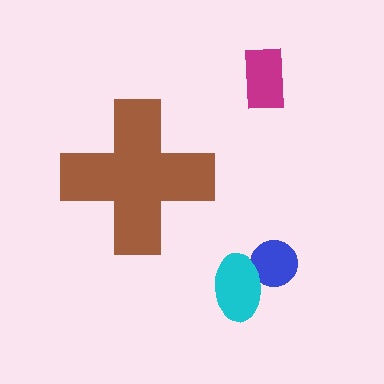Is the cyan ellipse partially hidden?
No, the cyan ellipse is fully visible.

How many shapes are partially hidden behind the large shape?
0 shapes are partially hidden.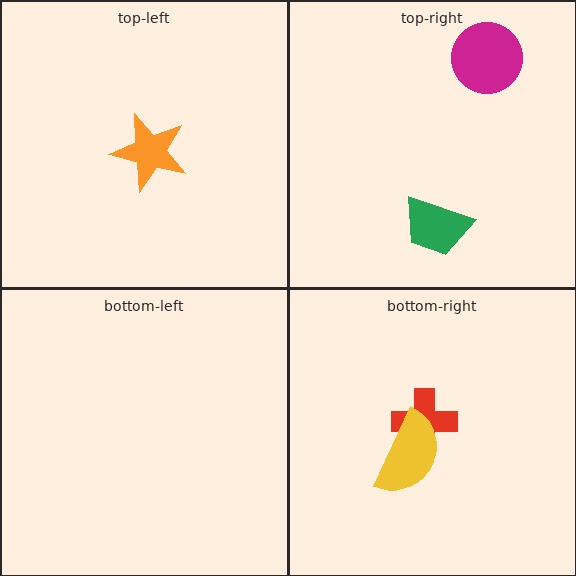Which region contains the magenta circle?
The top-right region.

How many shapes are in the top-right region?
2.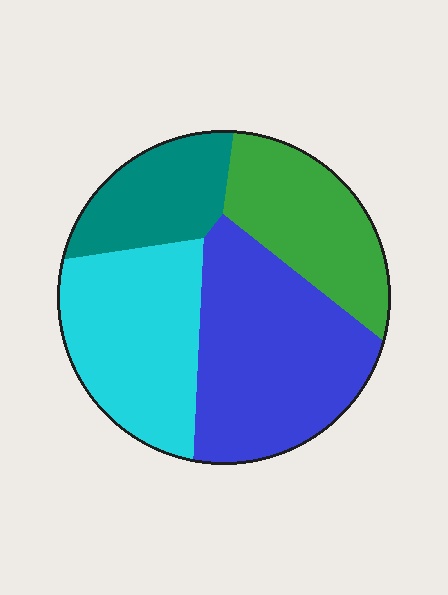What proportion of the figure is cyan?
Cyan covers about 30% of the figure.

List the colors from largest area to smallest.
From largest to smallest: blue, cyan, green, teal.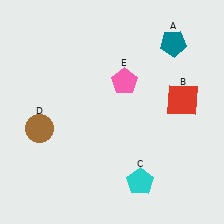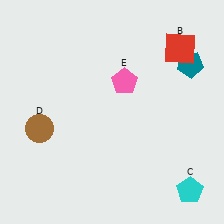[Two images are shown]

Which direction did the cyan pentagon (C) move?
The cyan pentagon (C) moved right.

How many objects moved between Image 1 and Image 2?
3 objects moved between the two images.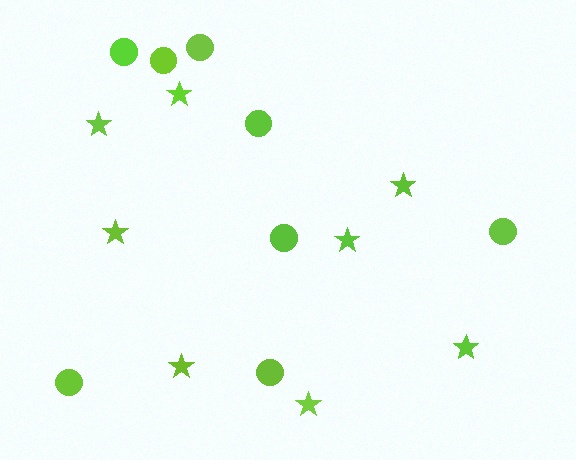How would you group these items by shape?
There are 2 groups: one group of stars (8) and one group of circles (8).